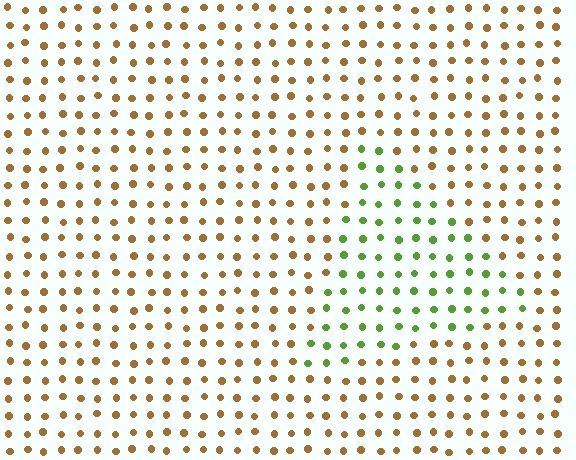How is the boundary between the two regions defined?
The boundary is defined purely by a slight shift in hue (about 66 degrees). Spacing, size, and orientation are identical on both sides.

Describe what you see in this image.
The image is filled with small brown elements in a uniform arrangement. A triangle-shaped region is visible where the elements are tinted to a slightly different hue, forming a subtle color boundary.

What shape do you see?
I see a triangle.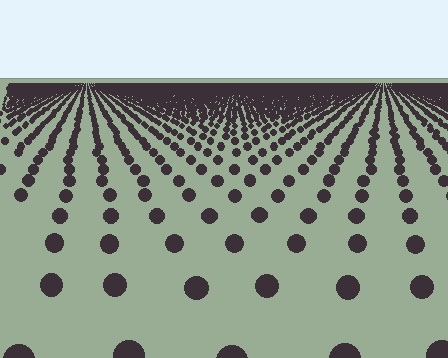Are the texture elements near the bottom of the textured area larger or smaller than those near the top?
Larger. Near the bottom, elements are closer to the viewer and appear at a bigger on-screen size.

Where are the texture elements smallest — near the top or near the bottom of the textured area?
Near the top.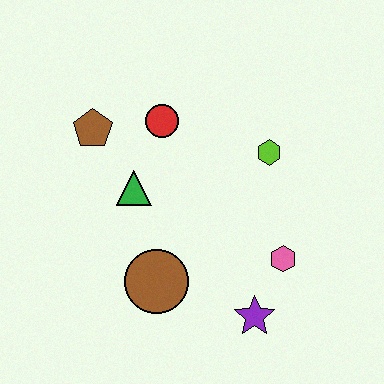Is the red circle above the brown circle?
Yes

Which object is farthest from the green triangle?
The purple star is farthest from the green triangle.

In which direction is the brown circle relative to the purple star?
The brown circle is to the left of the purple star.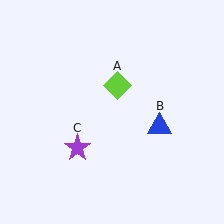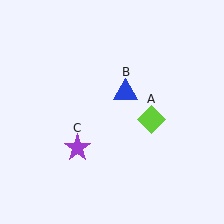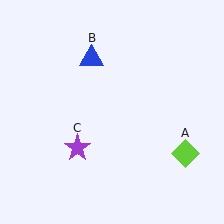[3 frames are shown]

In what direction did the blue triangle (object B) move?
The blue triangle (object B) moved up and to the left.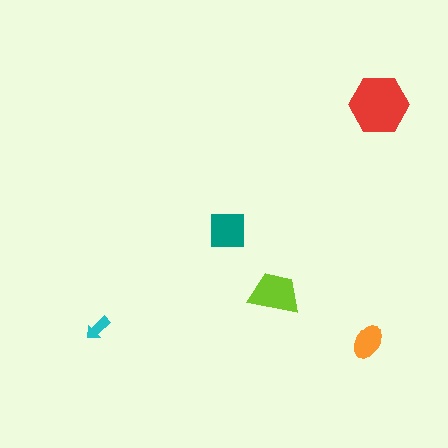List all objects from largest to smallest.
The red hexagon, the lime trapezoid, the teal square, the orange ellipse, the cyan arrow.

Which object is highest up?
The red hexagon is topmost.